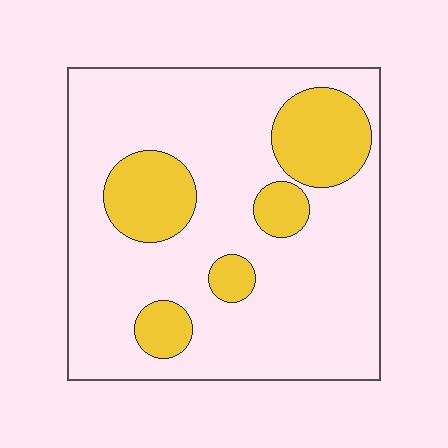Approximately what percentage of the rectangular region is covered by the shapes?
Approximately 20%.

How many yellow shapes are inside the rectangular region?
5.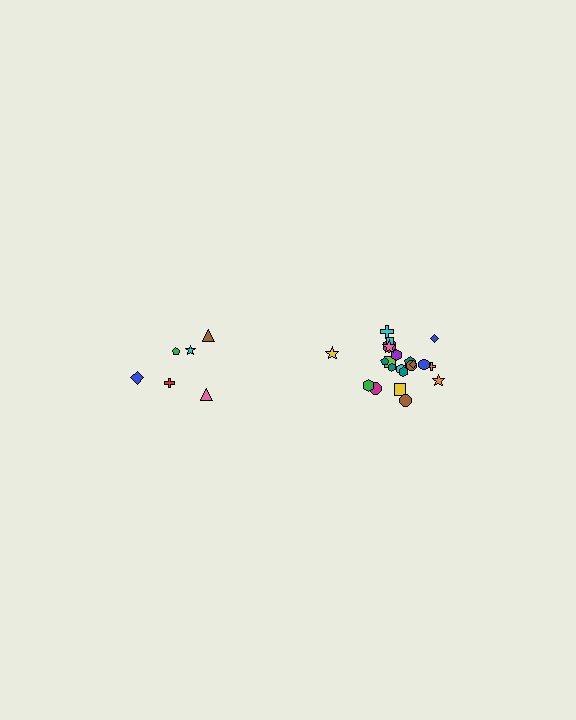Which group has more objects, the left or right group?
The right group.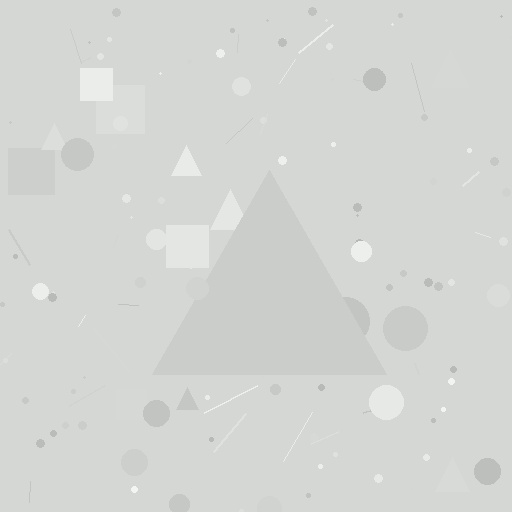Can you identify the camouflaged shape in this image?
The camouflaged shape is a triangle.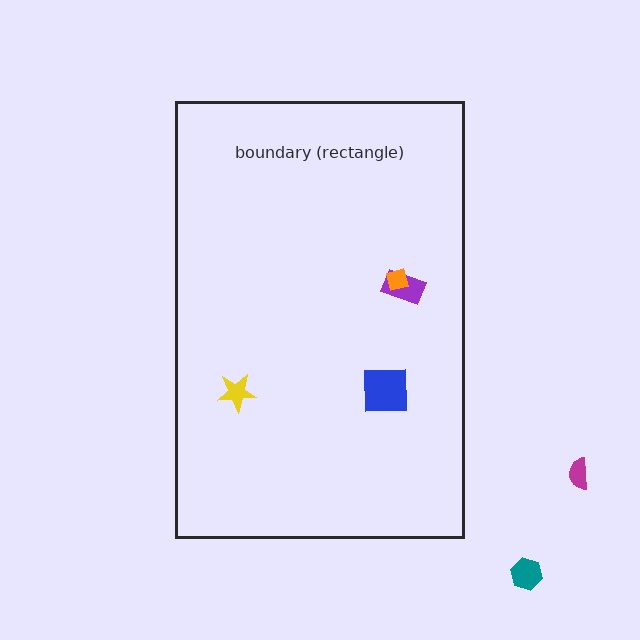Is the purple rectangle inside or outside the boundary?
Inside.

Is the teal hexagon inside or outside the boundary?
Outside.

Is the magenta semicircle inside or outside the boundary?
Outside.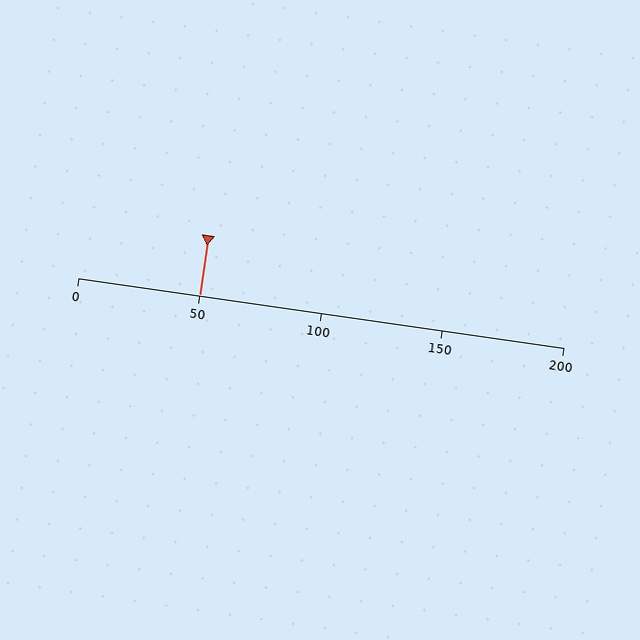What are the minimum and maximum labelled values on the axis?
The axis runs from 0 to 200.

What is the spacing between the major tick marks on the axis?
The major ticks are spaced 50 apart.